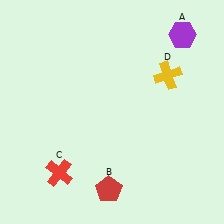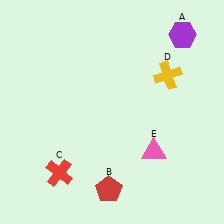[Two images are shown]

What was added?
A pink triangle (E) was added in Image 2.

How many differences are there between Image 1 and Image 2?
There is 1 difference between the two images.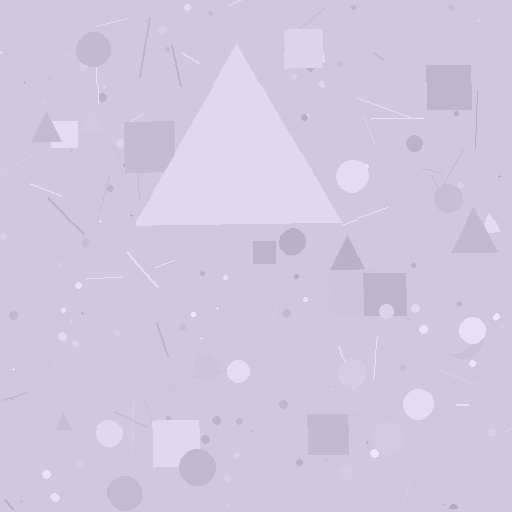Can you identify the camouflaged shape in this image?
The camouflaged shape is a triangle.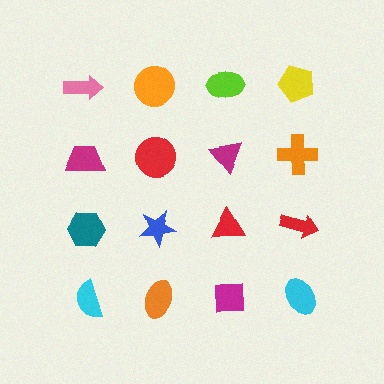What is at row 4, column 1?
A cyan semicircle.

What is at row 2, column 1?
A magenta trapezoid.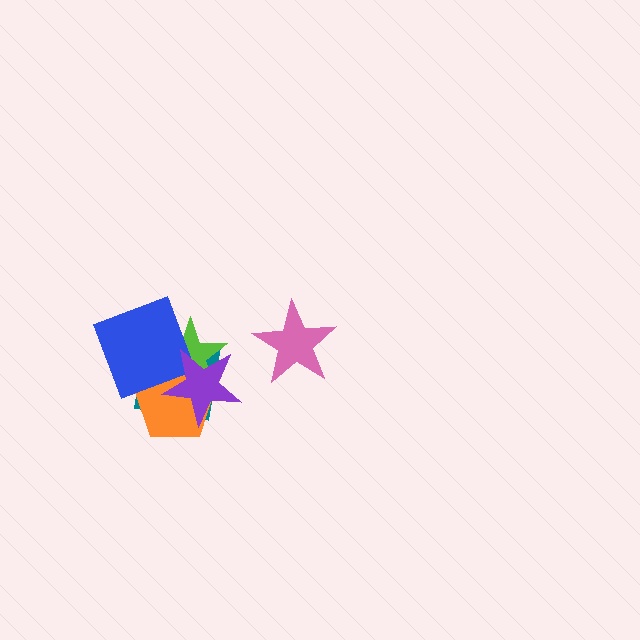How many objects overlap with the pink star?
0 objects overlap with the pink star.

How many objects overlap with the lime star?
4 objects overlap with the lime star.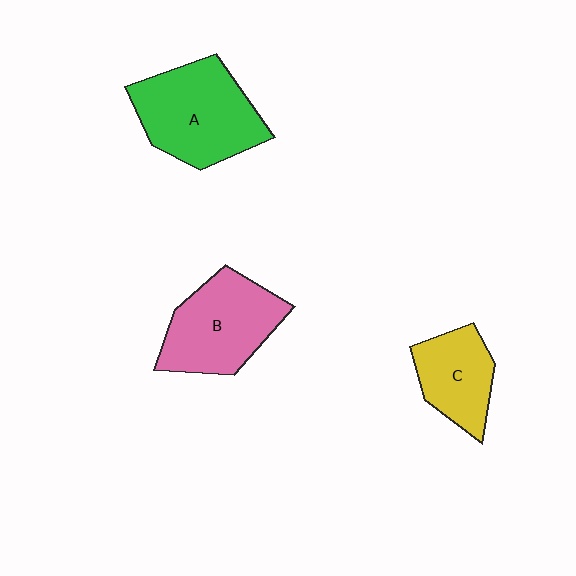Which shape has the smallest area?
Shape C (yellow).